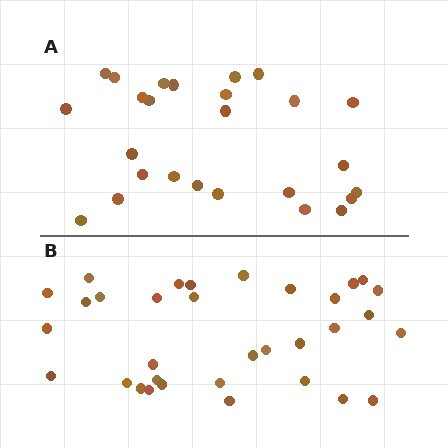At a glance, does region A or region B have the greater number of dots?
Region B (the bottom region) has more dots.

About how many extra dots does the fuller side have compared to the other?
Region B has roughly 8 or so more dots than region A.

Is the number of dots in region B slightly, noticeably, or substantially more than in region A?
Region B has noticeably more, but not dramatically so. The ratio is roughly 1.3 to 1.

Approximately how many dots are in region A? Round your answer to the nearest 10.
About 30 dots. (The exact count is 26, which rounds to 30.)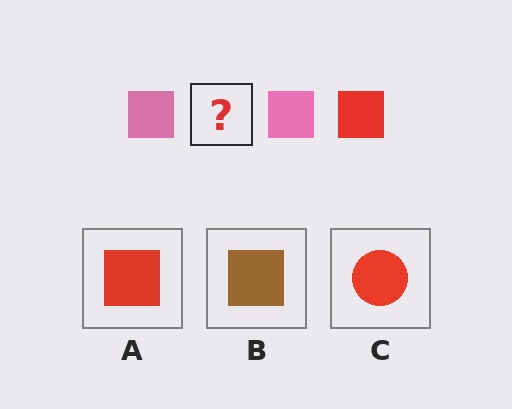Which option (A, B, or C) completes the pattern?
A.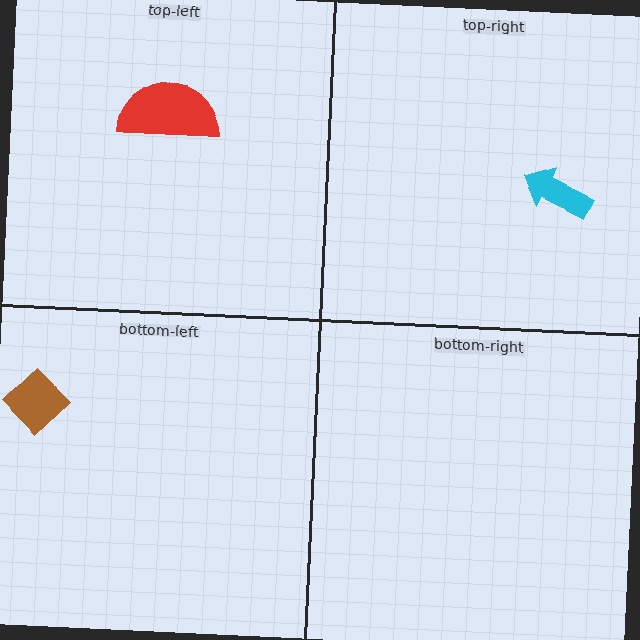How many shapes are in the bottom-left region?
1.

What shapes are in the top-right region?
The cyan arrow.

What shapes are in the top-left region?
The red semicircle.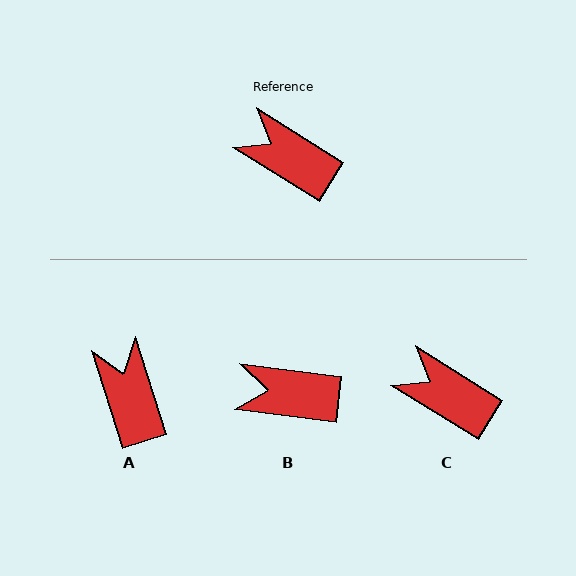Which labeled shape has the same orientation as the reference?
C.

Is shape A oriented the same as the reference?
No, it is off by about 40 degrees.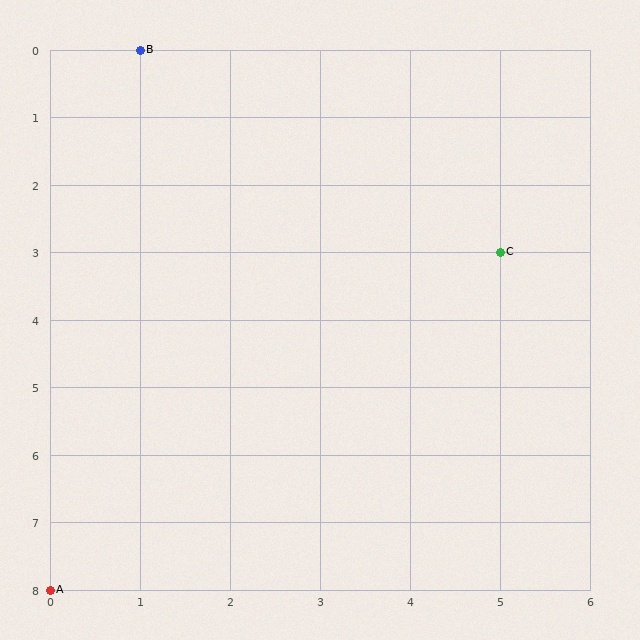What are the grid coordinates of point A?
Point A is at grid coordinates (0, 8).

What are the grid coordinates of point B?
Point B is at grid coordinates (1, 0).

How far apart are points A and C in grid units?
Points A and C are 5 columns and 5 rows apart (about 7.1 grid units diagonally).